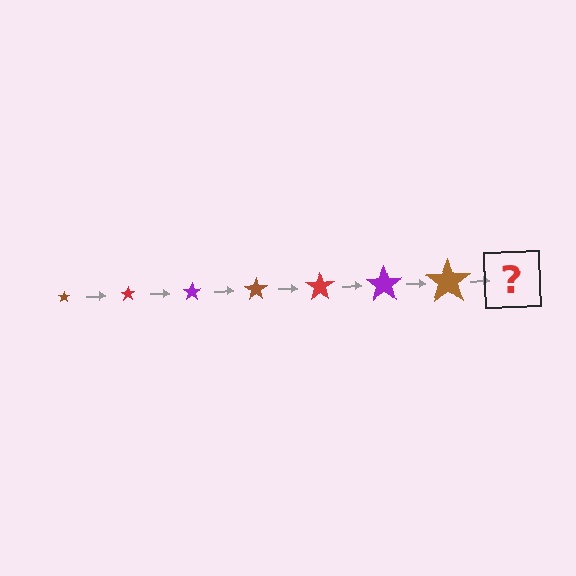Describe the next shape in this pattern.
It should be a red star, larger than the previous one.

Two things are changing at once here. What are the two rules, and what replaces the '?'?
The two rules are that the star grows larger each step and the color cycles through brown, red, and purple. The '?' should be a red star, larger than the previous one.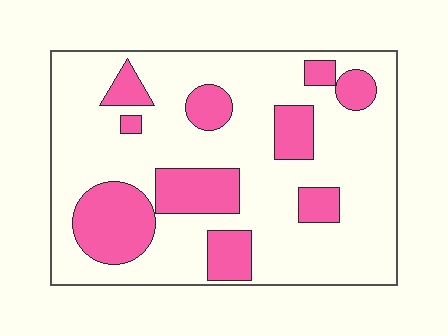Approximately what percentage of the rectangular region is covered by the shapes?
Approximately 25%.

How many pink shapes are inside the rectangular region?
10.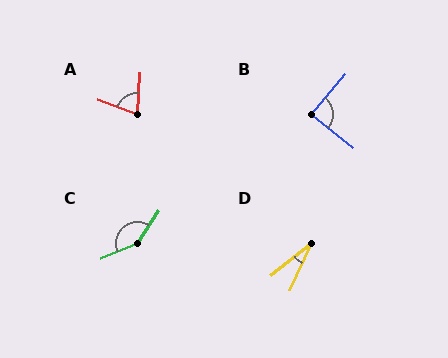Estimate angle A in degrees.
Approximately 72 degrees.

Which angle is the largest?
C, at approximately 145 degrees.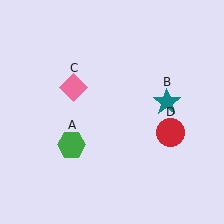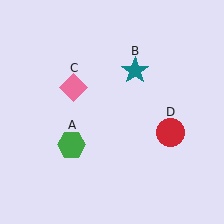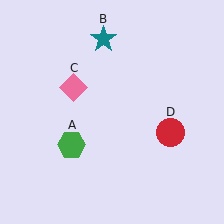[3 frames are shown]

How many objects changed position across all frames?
1 object changed position: teal star (object B).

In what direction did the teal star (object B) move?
The teal star (object B) moved up and to the left.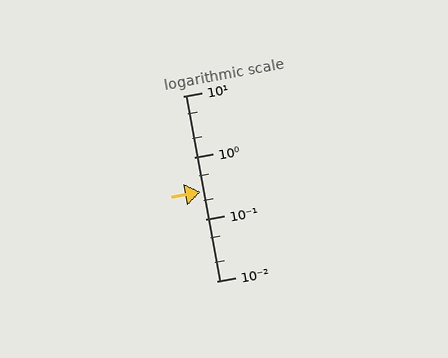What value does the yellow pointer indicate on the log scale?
The pointer indicates approximately 0.28.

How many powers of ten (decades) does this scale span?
The scale spans 3 decades, from 0.01 to 10.